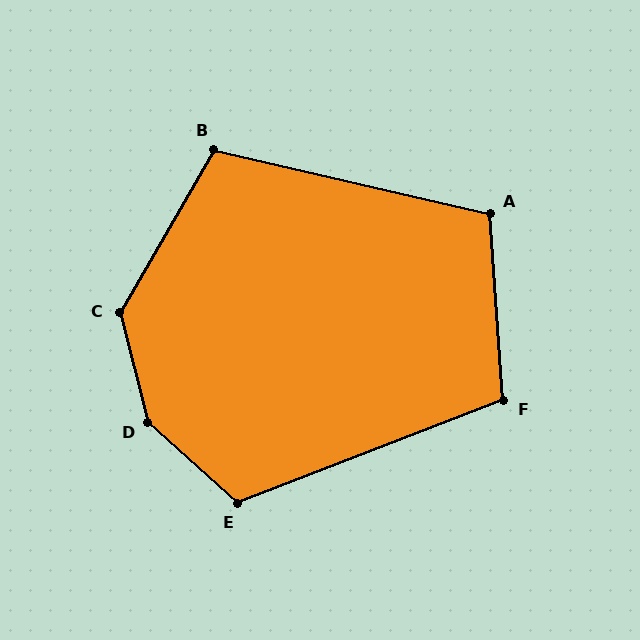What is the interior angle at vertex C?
Approximately 136 degrees (obtuse).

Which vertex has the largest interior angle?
D, at approximately 146 degrees.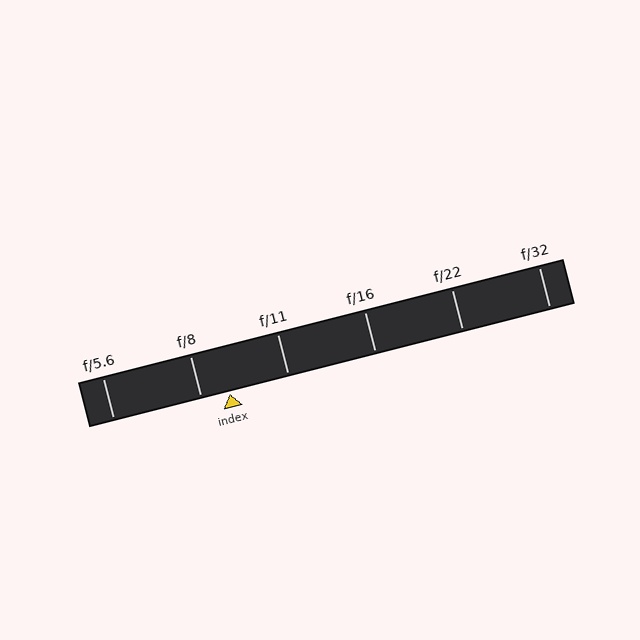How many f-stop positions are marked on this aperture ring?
There are 6 f-stop positions marked.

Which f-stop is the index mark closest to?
The index mark is closest to f/8.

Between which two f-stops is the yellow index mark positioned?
The index mark is between f/8 and f/11.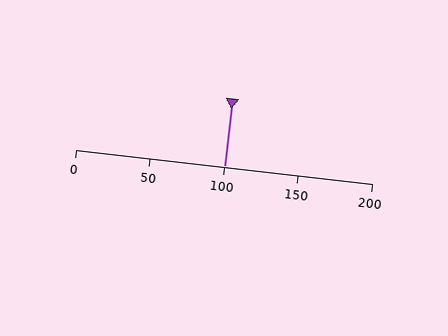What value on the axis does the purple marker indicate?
The marker indicates approximately 100.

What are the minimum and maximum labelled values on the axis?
The axis runs from 0 to 200.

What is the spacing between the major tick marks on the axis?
The major ticks are spaced 50 apart.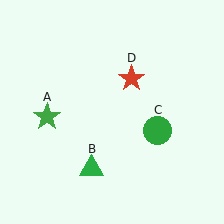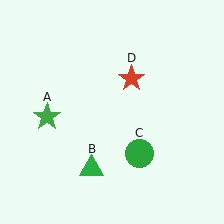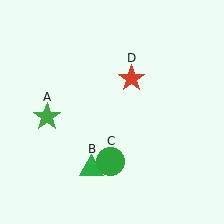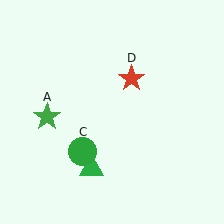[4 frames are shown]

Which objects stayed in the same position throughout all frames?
Green star (object A) and green triangle (object B) and red star (object D) remained stationary.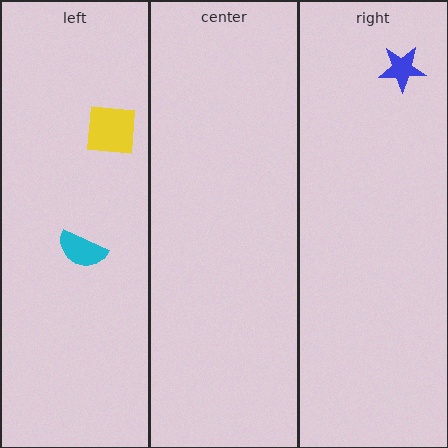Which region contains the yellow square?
The left region.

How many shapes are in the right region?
1.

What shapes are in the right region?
The blue star.